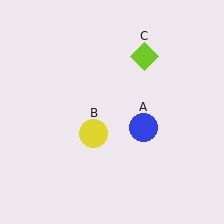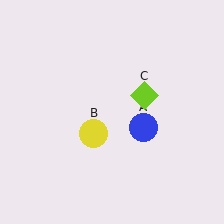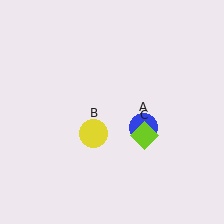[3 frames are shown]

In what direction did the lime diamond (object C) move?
The lime diamond (object C) moved down.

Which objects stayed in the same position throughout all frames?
Blue circle (object A) and yellow circle (object B) remained stationary.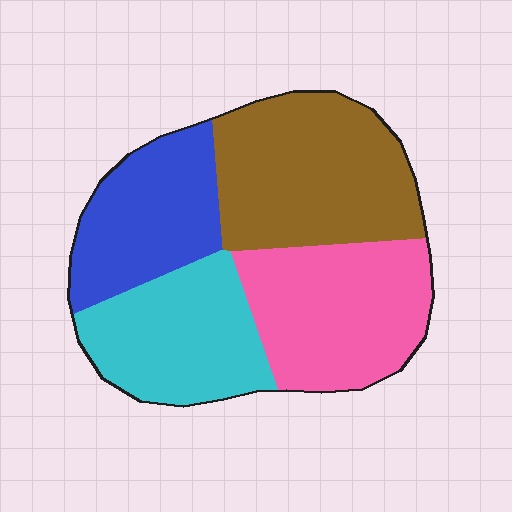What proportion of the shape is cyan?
Cyan covers 23% of the shape.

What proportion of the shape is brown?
Brown covers about 30% of the shape.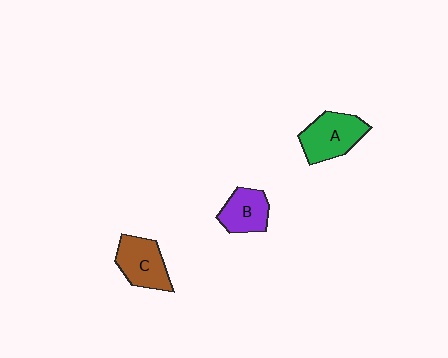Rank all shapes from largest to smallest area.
From largest to smallest: A (green), C (brown), B (purple).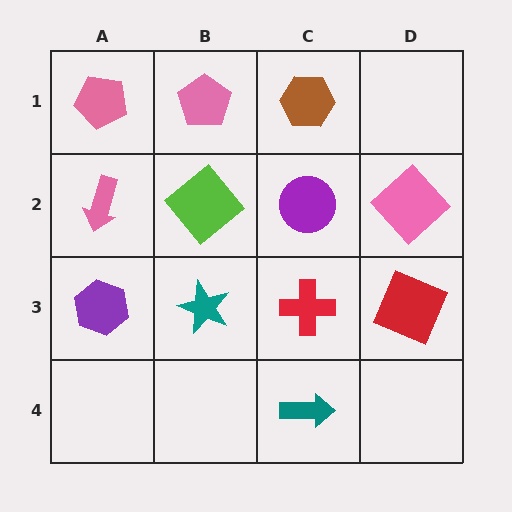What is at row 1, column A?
A pink pentagon.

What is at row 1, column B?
A pink pentagon.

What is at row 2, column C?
A purple circle.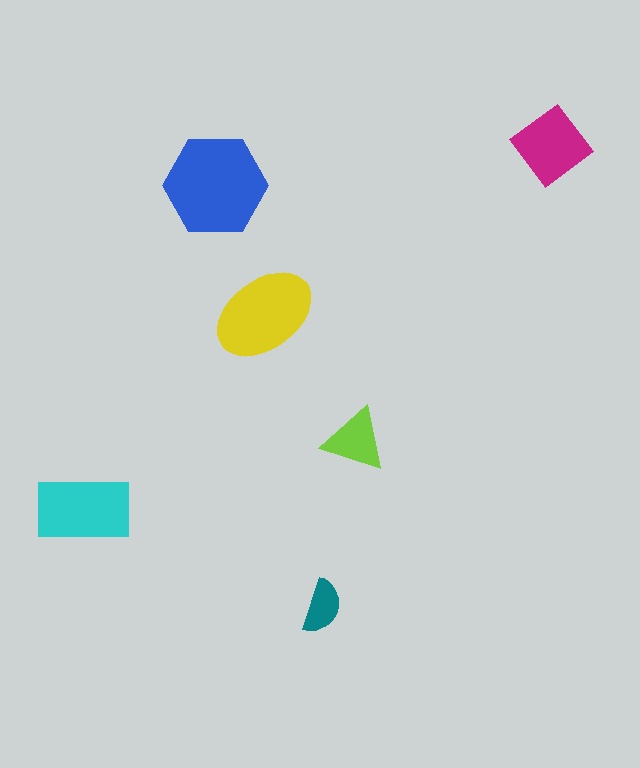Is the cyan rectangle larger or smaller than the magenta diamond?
Larger.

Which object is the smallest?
The teal semicircle.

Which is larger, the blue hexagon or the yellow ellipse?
The blue hexagon.